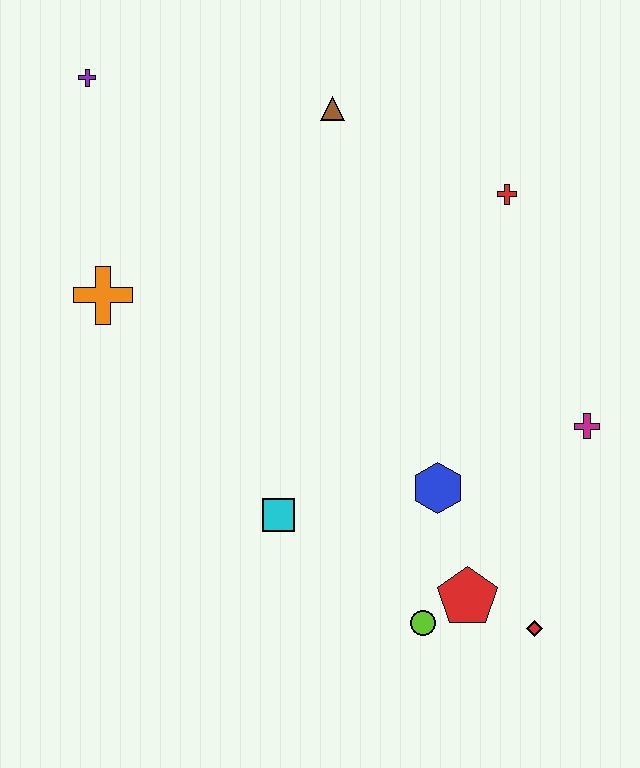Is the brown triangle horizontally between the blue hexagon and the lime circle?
No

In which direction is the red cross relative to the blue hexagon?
The red cross is above the blue hexagon.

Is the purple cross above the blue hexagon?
Yes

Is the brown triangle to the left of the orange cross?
No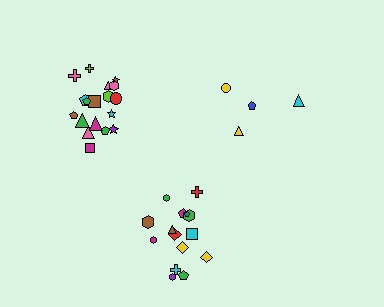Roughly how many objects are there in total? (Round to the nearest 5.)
Roughly 35 objects in total.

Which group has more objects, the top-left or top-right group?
The top-left group.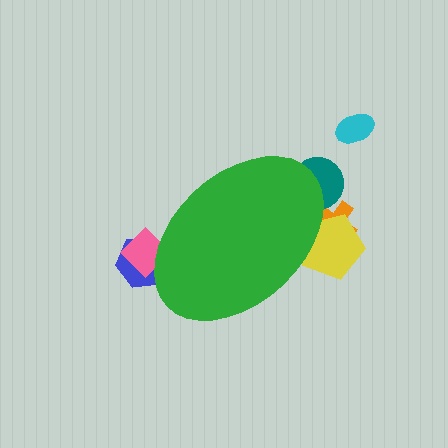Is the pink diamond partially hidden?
Yes, the pink diamond is partially hidden behind the green ellipse.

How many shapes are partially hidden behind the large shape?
5 shapes are partially hidden.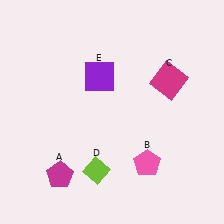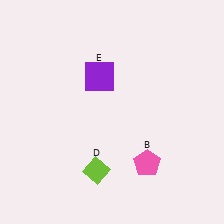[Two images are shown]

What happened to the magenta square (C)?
The magenta square (C) was removed in Image 2. It was in the top-right area of Image 1.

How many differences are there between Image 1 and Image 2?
There are 2 differences between the two images.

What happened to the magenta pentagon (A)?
The magenta pentagon (A) was removed in Image 2. It was in the bottom-left area of Image 1.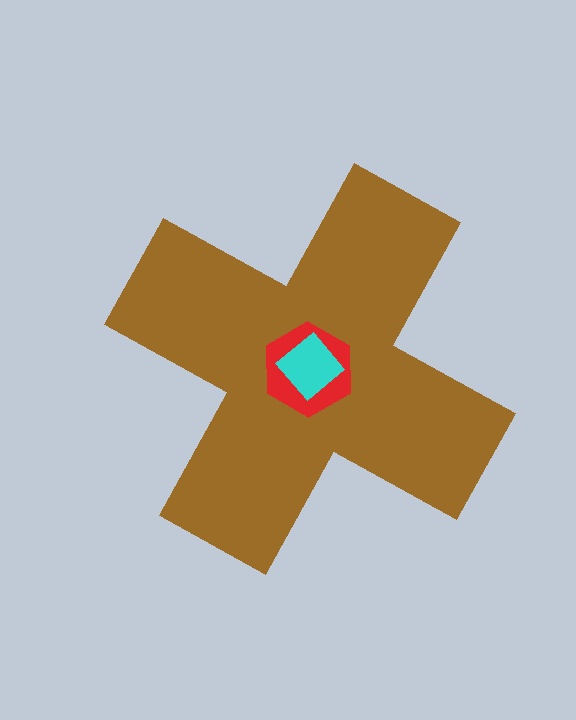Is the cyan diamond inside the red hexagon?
Yes.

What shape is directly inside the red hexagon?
The cyan diamond.